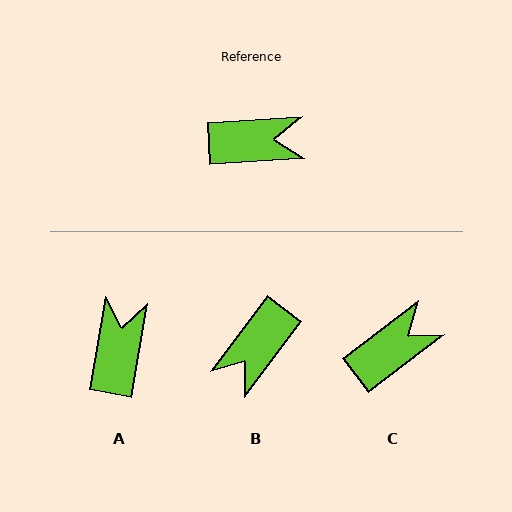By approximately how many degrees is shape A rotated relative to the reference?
Approximately 76 degrees counter-clockwise.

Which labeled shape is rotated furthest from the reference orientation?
B, about 131 degrees away.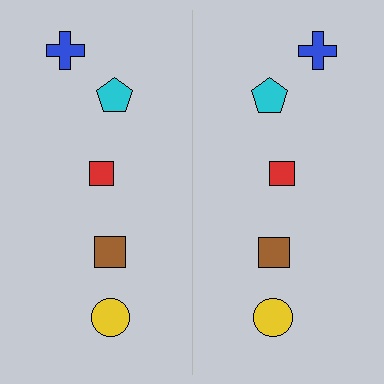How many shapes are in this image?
There are 10 shapes in this image.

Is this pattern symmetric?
Yes, this pattern has bilateral (reflection) symmetry.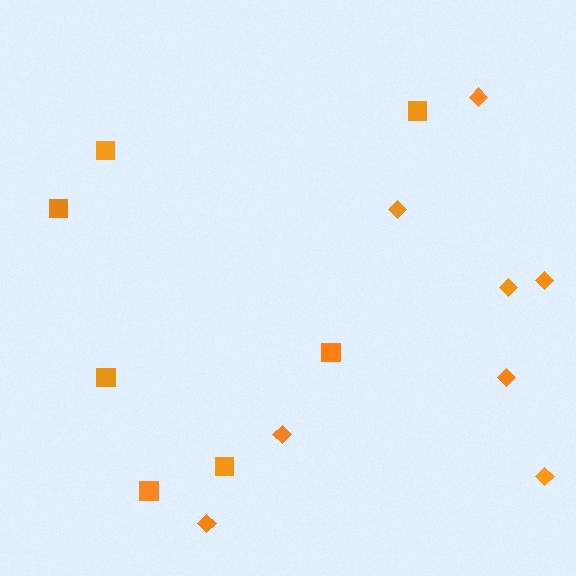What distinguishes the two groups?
There are 2 groups: one group of squares (7) and one group of diamonds (8).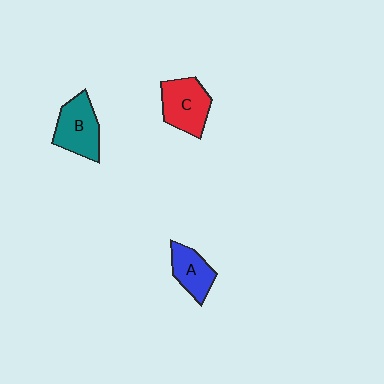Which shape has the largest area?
Shape C (red).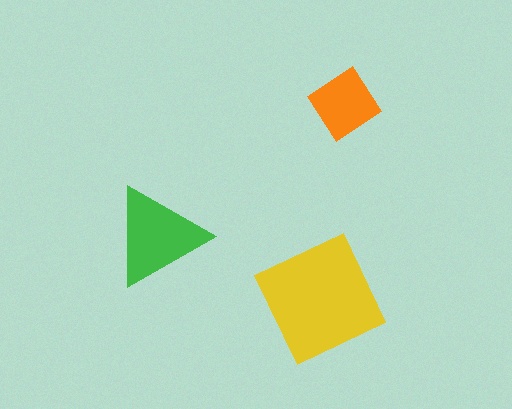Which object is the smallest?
The orange diamond.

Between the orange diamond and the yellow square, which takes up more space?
The yellow square.